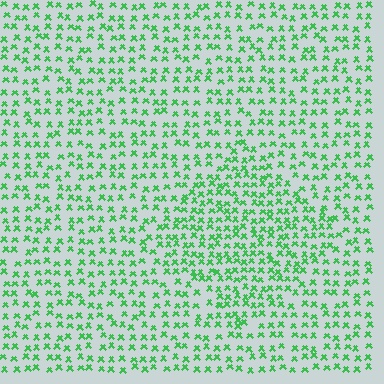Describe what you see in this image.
The image contains small green elements arranged at two different densities. A diamond-shaped region is visible where the elements are more densely packed than the surrounding area.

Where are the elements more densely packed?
The elements are more densely packed inside the diamond boundary.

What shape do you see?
I see a diamond.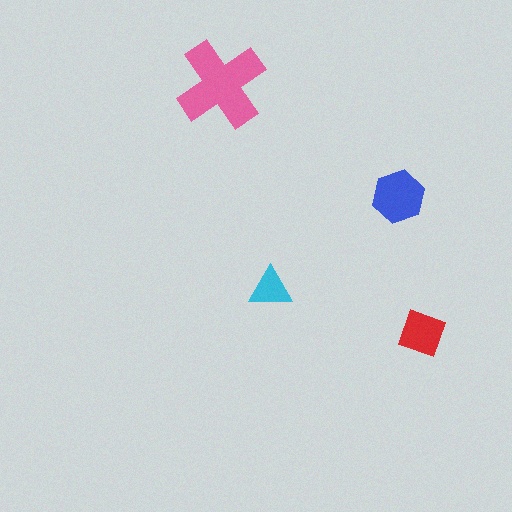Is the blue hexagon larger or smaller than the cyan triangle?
Larger.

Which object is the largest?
The pink cross.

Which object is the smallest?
The cyan triangle.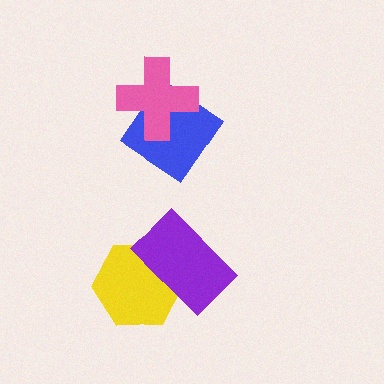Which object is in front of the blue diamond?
The pink cross is in front of the blue diamond.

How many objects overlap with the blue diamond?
1 object overlaps with the blue diamond.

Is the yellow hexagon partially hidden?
Yes, it is partially covered by another shape.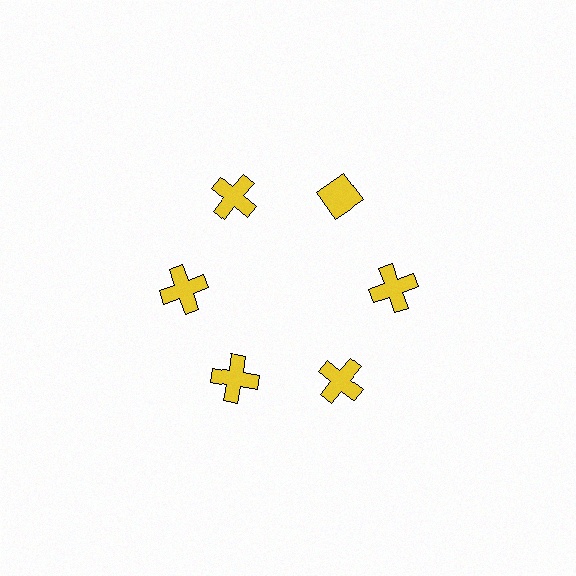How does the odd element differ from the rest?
It has a different shape: diamond instead of cross.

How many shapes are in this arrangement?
There are 6 shapes arranged in a ring pattern.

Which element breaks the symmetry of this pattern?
The yellow diamond at roughly the 1 o'clock position breaks the symmetry. All other shapes are yellow crosses.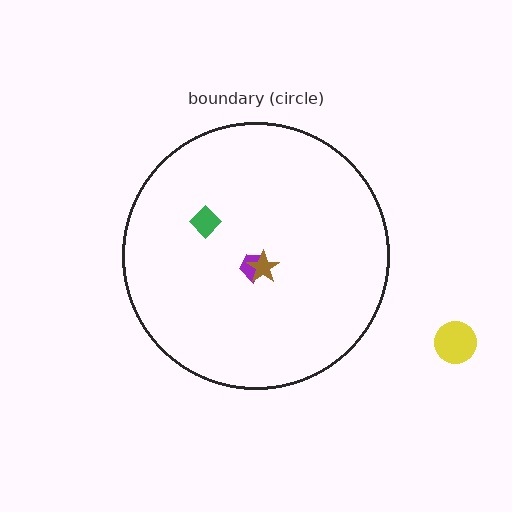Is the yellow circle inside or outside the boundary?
Outside.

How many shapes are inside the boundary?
3 inside, 1 outside.